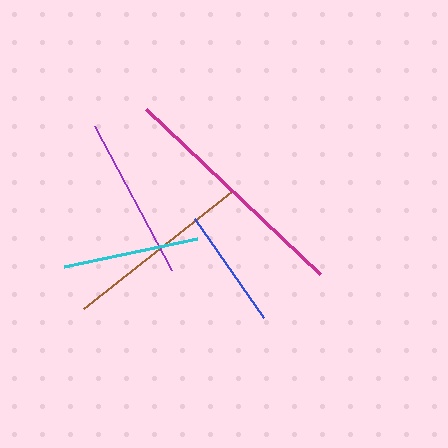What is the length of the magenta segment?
The magenta segment is approximately 240 pixels long.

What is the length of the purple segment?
The purple segment is approximately 162 pixels long.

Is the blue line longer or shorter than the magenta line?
The magenta line is longer than the blue line.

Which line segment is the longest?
The magenta line is the longest at approximately 240 pixels.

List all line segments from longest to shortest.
From longest to shortest: magenta, brown, purple, cyan, blue.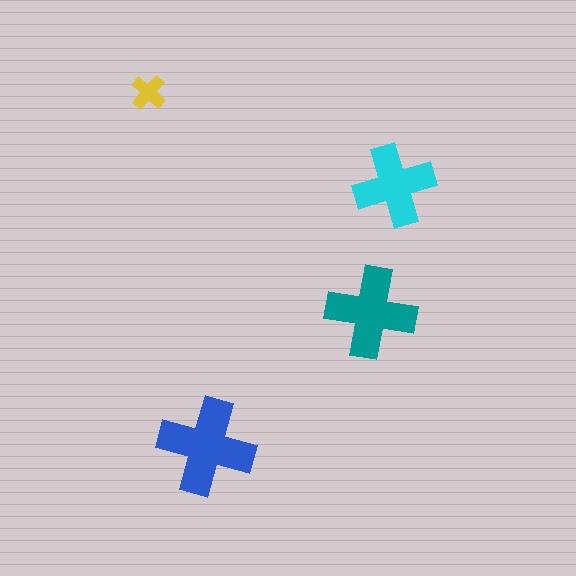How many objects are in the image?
There are 4 objects in the image.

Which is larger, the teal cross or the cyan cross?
The teal one.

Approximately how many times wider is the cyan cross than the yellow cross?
About 2.5 times wider.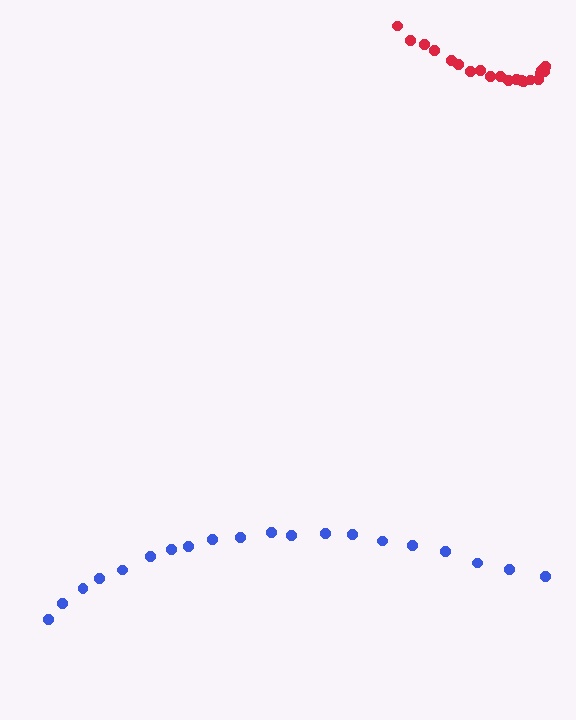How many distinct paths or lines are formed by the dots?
There are 2 distinct paths.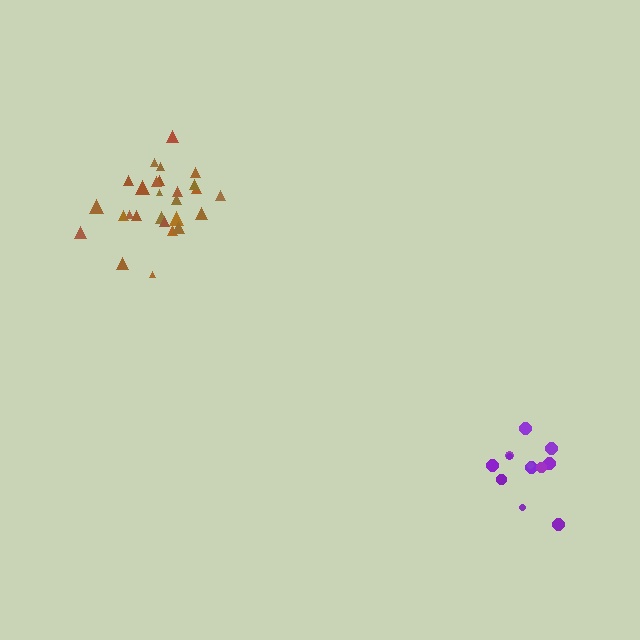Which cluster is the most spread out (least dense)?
Purple.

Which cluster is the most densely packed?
Brown.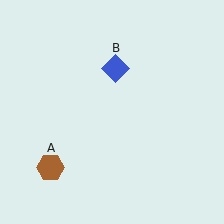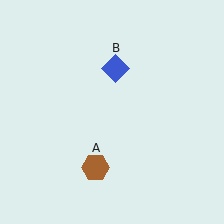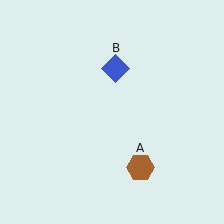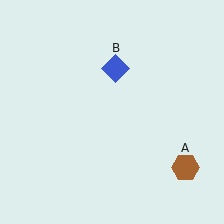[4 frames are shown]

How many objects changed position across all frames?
1 object changed position: brown hexagon (object A).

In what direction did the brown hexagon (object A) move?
The brown hexagon (object A) moved right.